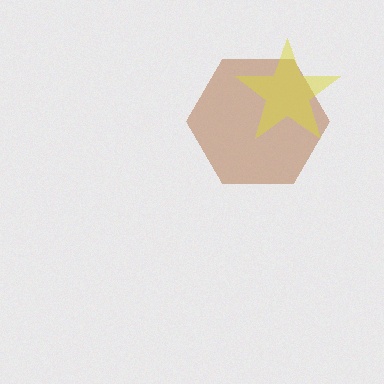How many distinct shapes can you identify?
There are 2 distinct shapes: a brown hexagon, a yellow star.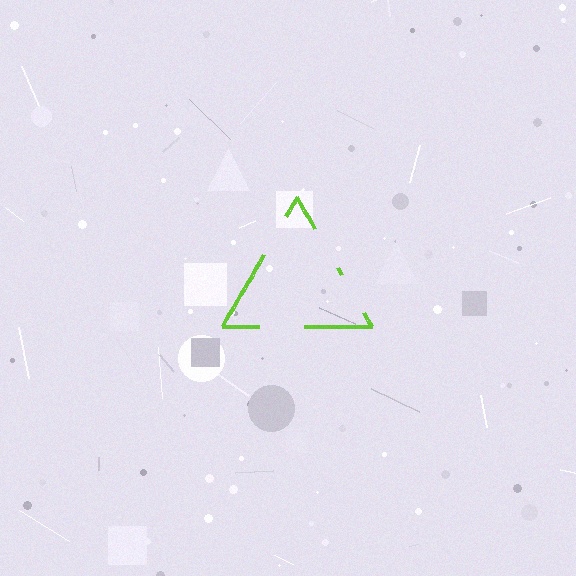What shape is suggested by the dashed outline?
The dashed outline suggests a triangle.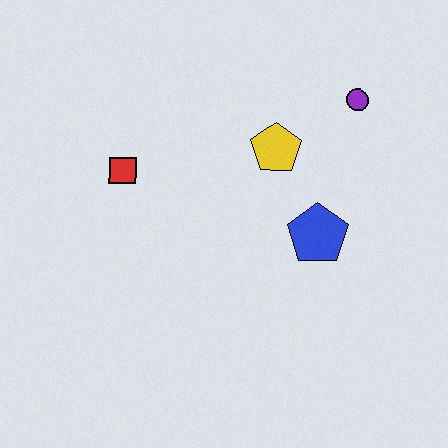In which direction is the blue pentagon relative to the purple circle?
The blue pentagon is below the purple circle.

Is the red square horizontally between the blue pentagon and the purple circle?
No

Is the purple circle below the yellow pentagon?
No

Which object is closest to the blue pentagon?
The yellow pentagon is closest to the blue pentagon.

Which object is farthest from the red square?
The purple circle is farthest from the red square.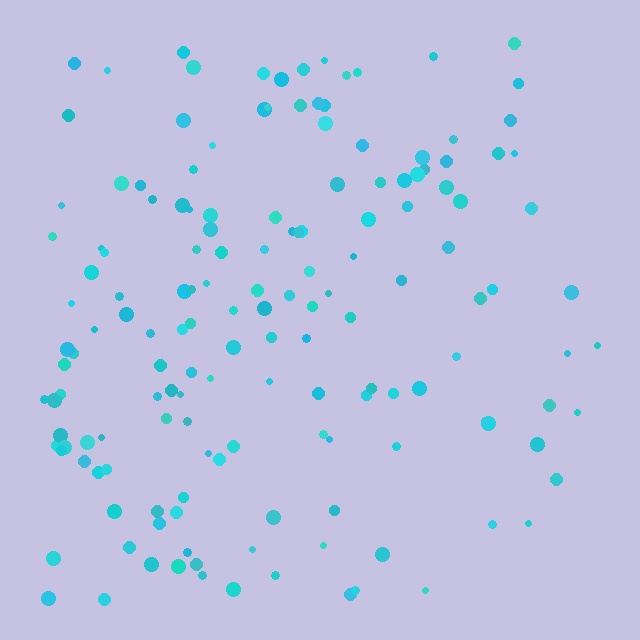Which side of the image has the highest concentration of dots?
The left.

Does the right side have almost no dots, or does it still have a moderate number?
Still a moderate number, just noticeably fewer than the left.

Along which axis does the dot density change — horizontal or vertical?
Horizontal.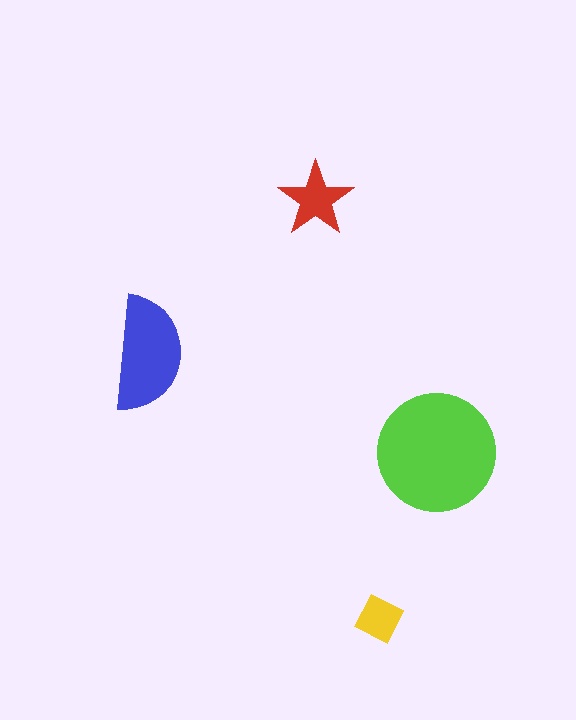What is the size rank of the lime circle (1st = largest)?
1st.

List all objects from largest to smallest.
The lime circle, the blue semicircle, the red star, the yellow diamond.